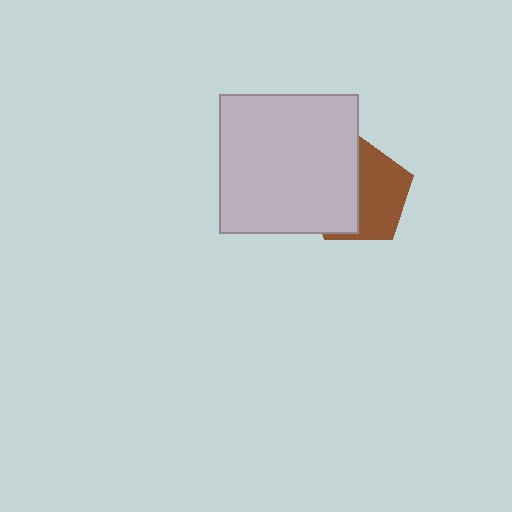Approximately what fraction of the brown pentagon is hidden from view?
Roughly 49% of the brown pentagon is hidden behind the light gray square.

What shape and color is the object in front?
The object in front is a light gray square.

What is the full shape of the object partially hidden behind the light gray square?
The partially hidden object is a brown pentagon.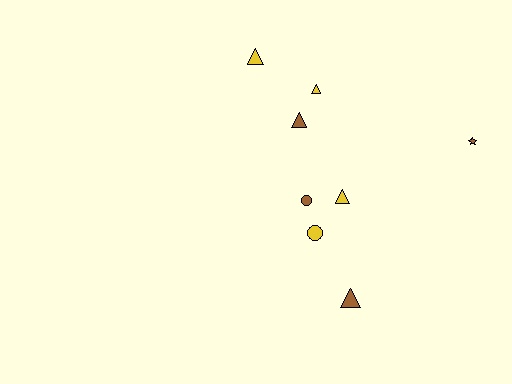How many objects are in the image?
There are 8 objects.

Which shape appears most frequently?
Triangle, with 5 objects.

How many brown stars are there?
There is 1 brown star.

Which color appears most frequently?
Brown, with 4 objects.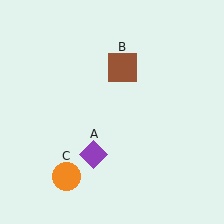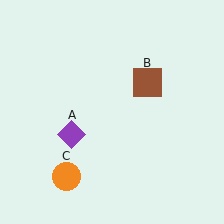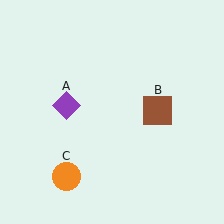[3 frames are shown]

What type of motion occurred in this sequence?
The purple diamond (object A), brown square (object B) rotated clockwise around the center of the scene.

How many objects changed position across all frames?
2 objects changed position: purple diamond (object A), brown square (object B).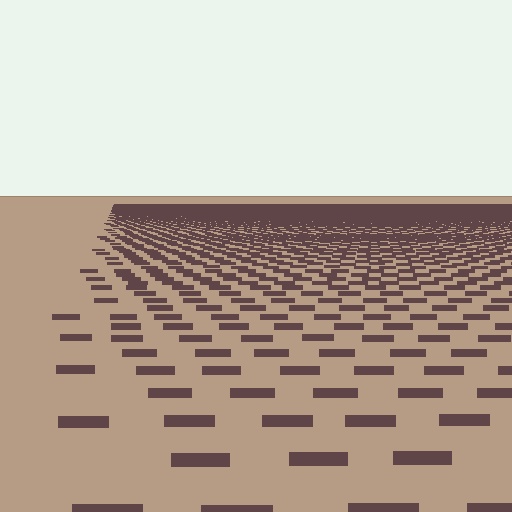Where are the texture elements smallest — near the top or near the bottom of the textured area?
Near the top.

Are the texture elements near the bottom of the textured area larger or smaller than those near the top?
Larger. Near the bottom, elements are closer to the viewer and appear at a bigger on-screen size.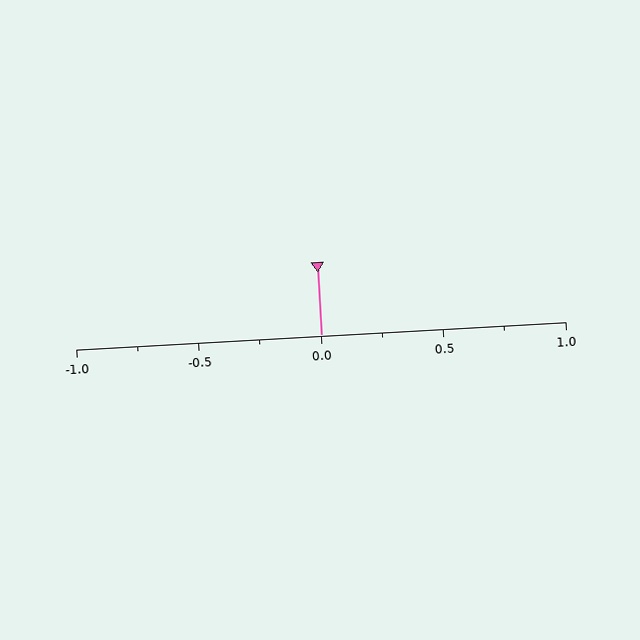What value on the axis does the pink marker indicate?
The marker indicates approximately 0.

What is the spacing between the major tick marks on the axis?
The major ticks are spaced 0.5 apart.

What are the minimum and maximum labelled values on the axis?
The axis runs from -1.0 to 1.0.